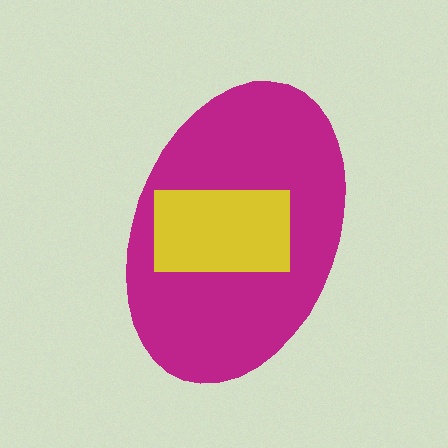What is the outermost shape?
The magenta ellipse.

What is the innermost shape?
The yellow rectangle.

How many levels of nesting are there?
2.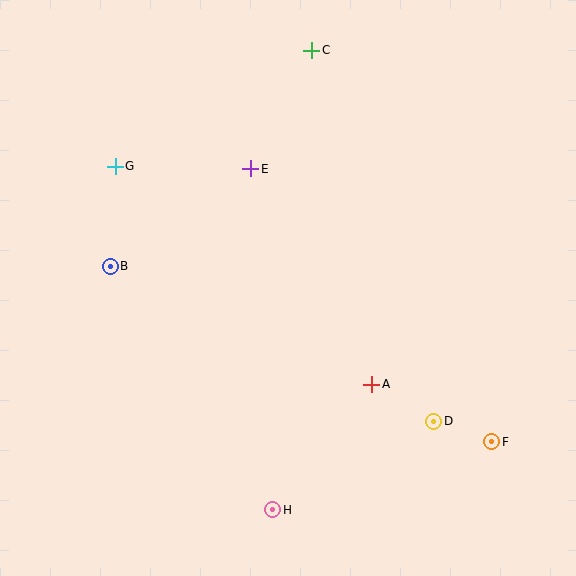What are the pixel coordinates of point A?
Point A is at (372, 384).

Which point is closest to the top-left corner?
Point G is closest to the top-left corner.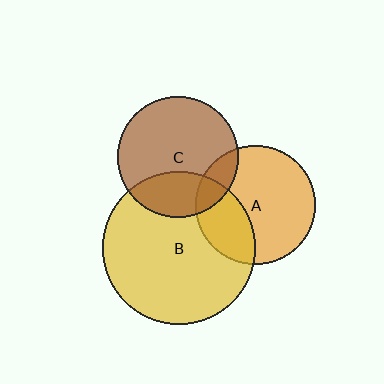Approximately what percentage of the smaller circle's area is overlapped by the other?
Approximately 30%.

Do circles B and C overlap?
Yes.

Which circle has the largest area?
Circle B (yellow).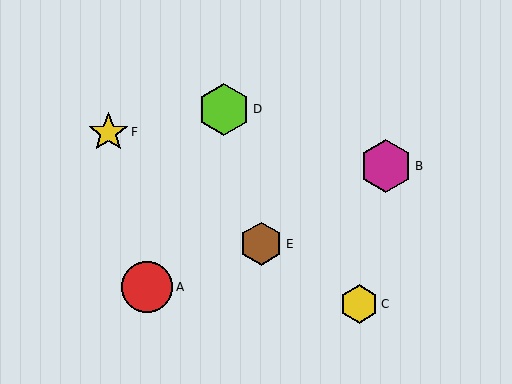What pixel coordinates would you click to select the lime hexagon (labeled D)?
Click at (224, 109) to select the lime hexagon D.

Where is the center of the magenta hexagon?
The center of the magenta hexagon is at (386, 166).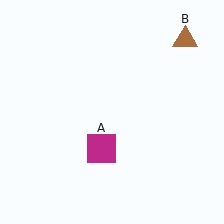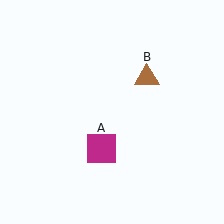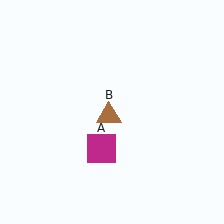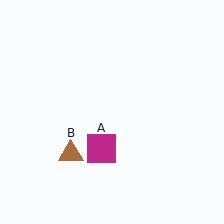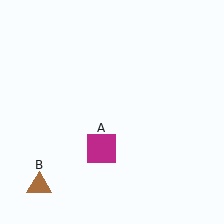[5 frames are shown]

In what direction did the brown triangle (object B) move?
The brown triangle (object B) moved down and to the left.